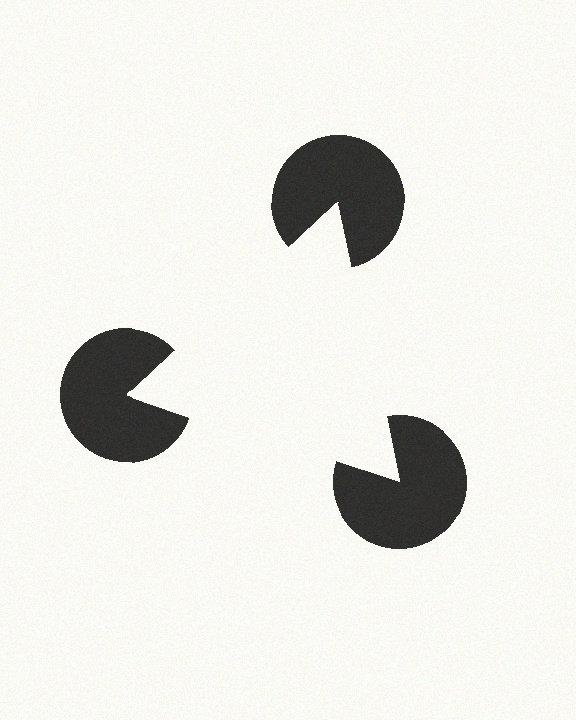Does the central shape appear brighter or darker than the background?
It typically appears slightly brighter than the background, even though no actual brightness change is drawn.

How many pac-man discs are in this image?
There are 3 — one at each vertex of the illusory triangle.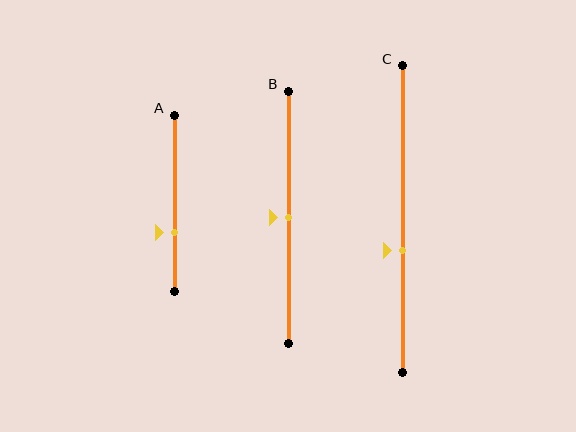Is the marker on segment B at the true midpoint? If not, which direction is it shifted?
Yes, the marker on segment B is at the true midpoint.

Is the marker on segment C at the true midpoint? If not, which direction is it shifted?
No, the marker on segment C is shifted downward by about 11% of the segment length.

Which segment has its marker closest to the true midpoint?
Segment B has its marker closest to the true midpoint.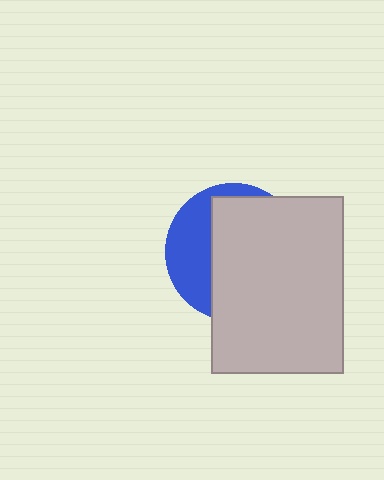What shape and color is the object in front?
The object in front is a light gray rectangle.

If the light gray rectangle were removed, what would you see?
You would see the complete blue circle.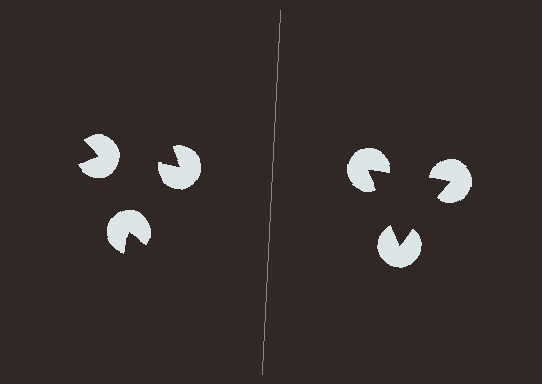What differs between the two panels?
The pac-man discs are positioned identically on both sides; only the wedge orientations differ. On the right they align to a triangle; on the left they are misaligned.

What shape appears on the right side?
An illusory triangle.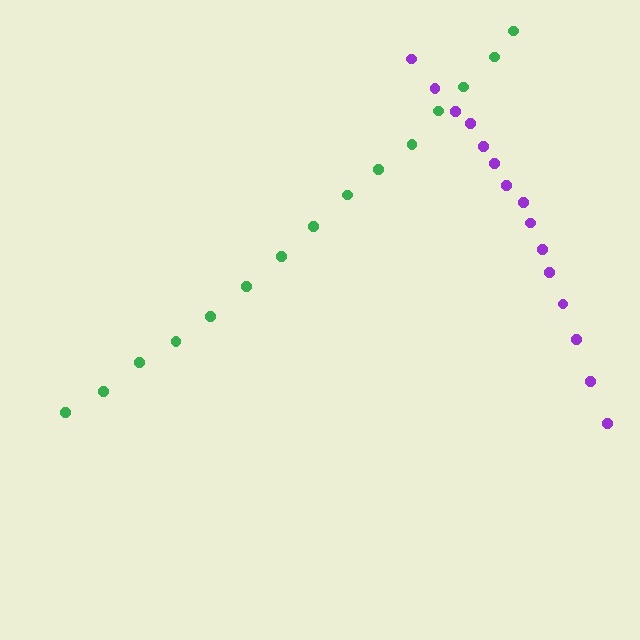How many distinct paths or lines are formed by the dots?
There are 2 distinct paths.